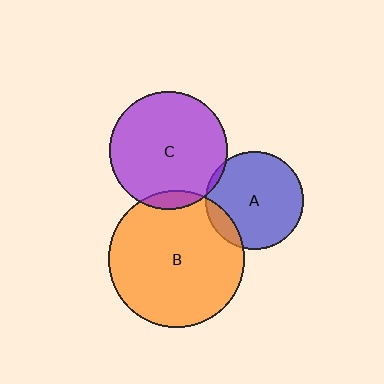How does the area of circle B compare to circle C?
Approximately 1.3 times.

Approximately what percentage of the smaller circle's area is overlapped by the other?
Approximately 10%.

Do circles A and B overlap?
Yes.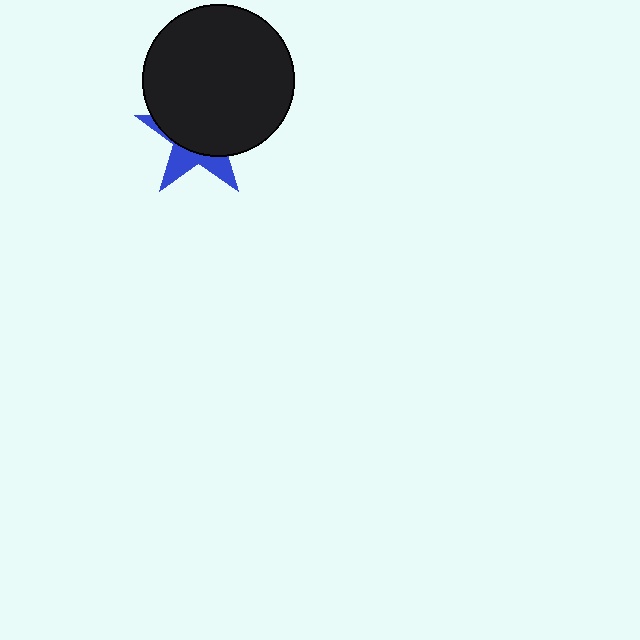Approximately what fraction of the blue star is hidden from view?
Roughly 67% of the blue star is hidden behind the black circle.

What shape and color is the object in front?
The object in front is a black circle.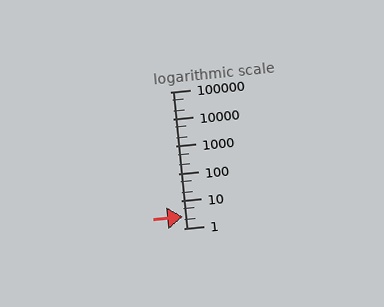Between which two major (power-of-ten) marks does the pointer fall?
The pointer is between 1 and 10.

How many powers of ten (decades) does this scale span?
The scale spans 5 decades, from 1 to 100000.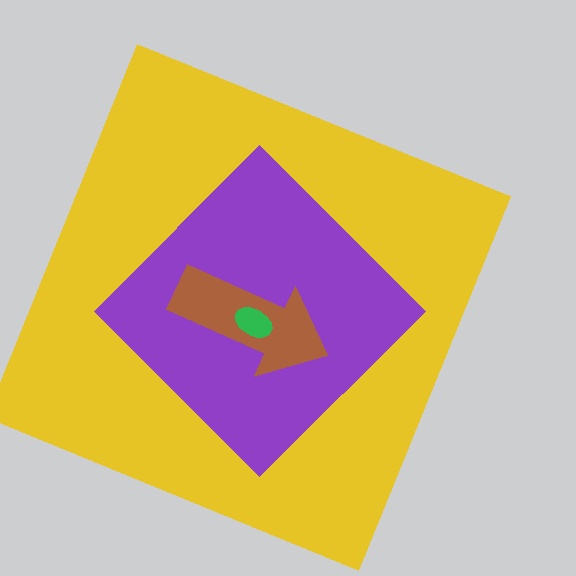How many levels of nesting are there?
4.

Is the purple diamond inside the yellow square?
Yes.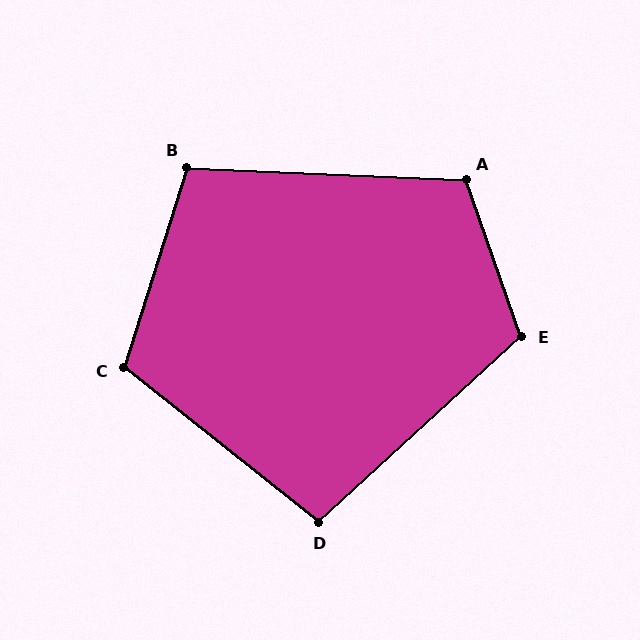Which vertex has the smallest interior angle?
D, at approximately 99 degrees.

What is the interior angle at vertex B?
Approximately 105 degrees (obtuse).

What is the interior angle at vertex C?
Approximately 111 degrees (obtuse).